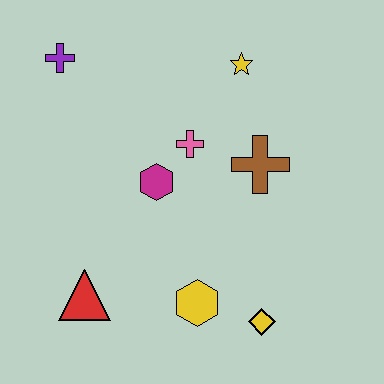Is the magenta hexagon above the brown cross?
No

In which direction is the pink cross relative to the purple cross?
The pink cross is to the right of the purple cross.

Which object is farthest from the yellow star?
The red triangle is farthest from the yellow star.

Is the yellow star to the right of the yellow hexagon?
Yes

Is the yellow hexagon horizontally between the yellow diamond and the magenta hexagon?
Yes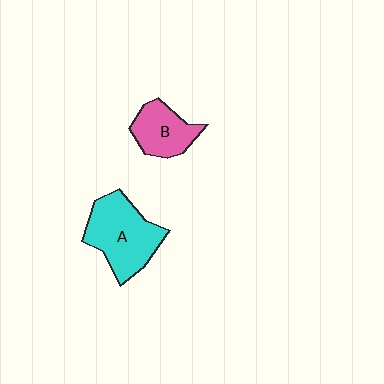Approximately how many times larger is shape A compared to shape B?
Approximately 1.6 times.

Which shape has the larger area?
Shape A (cyan).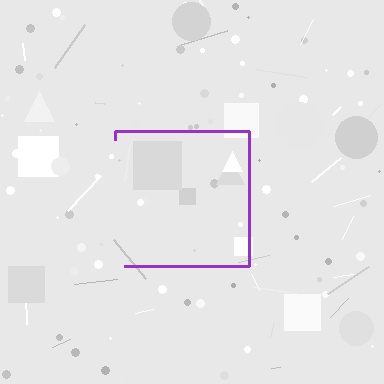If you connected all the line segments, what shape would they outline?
They would outline a square.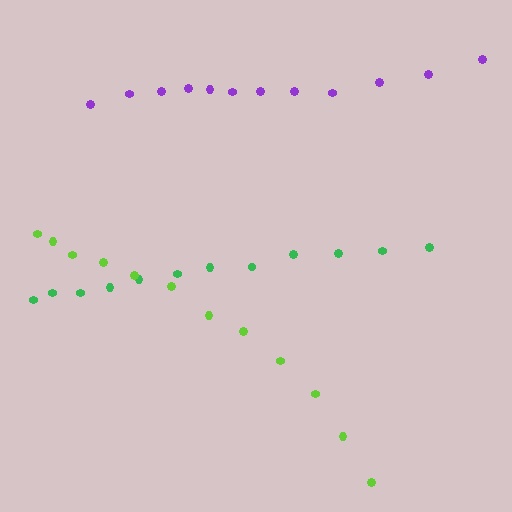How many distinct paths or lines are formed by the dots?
There are 3 distinct paths.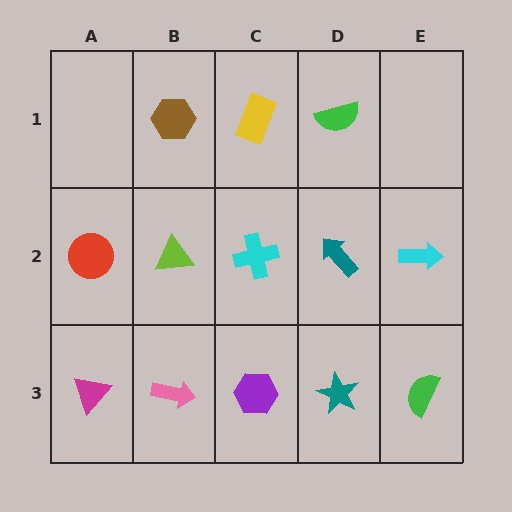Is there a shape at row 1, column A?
No, that cell is empty.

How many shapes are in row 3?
5 shapes.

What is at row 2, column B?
A lime triangle.